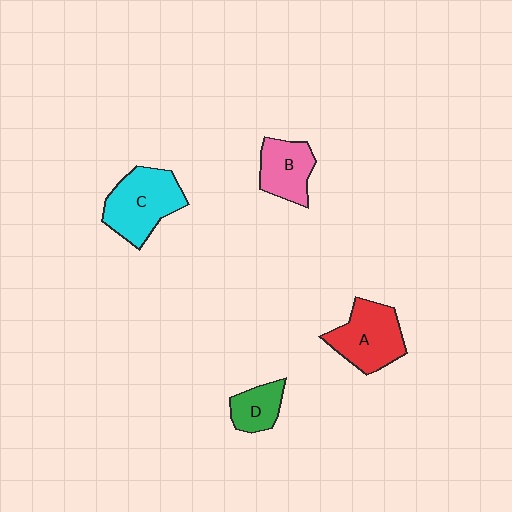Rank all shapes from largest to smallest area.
From largest to smallest: C (cyan), A (red), B (pink), D (green).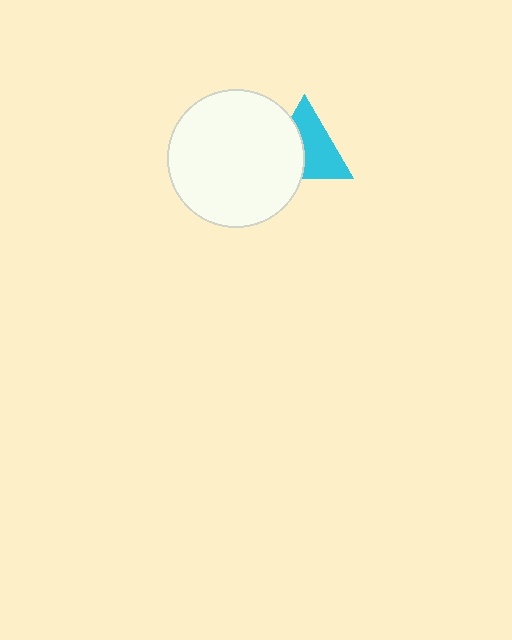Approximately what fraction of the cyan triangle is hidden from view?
Roughly 42% of the cyan triangle is hidden behind the white circle.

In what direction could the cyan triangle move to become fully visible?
The cyan triangle could move right. That would shift it out from behind the white circle entirely.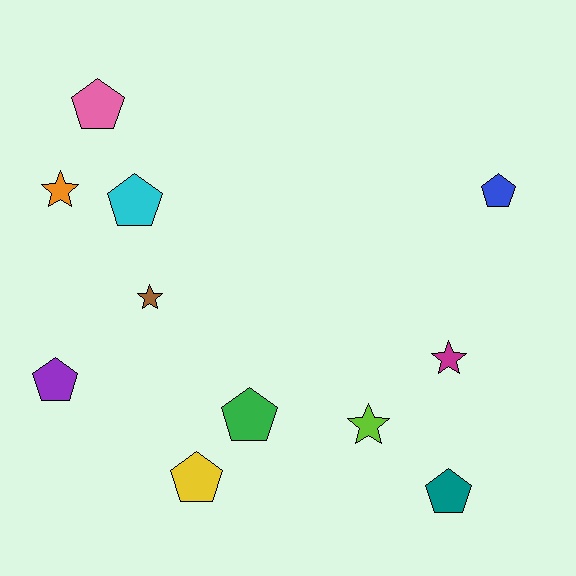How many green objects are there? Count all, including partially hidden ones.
There is 1 green object.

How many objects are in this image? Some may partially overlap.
There are 11 objects.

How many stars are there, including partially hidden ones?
There are 4 stars.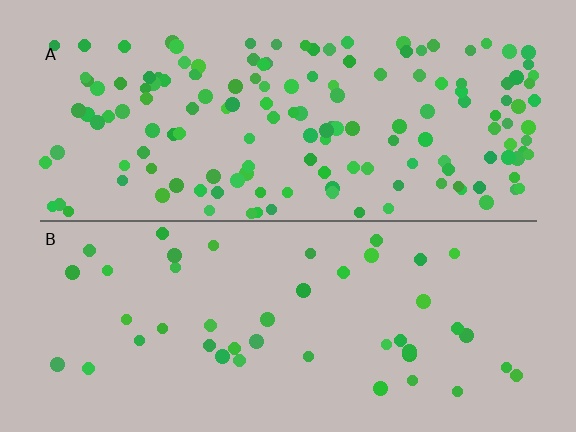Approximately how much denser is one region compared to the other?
Approximately 3.4× — region A over region B.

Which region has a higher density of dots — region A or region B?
A (the top).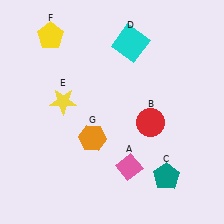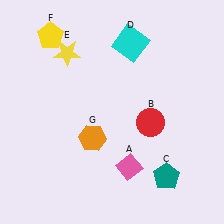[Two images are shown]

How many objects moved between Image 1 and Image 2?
1 object moved between the two images.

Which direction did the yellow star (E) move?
The yellow star (E) moved up.